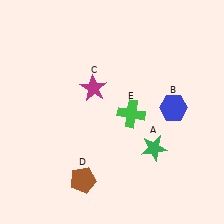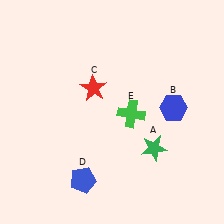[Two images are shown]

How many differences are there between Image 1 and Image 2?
There are 2 differences between the two images.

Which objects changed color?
C changed from magenta to red. D changed from brown to blue.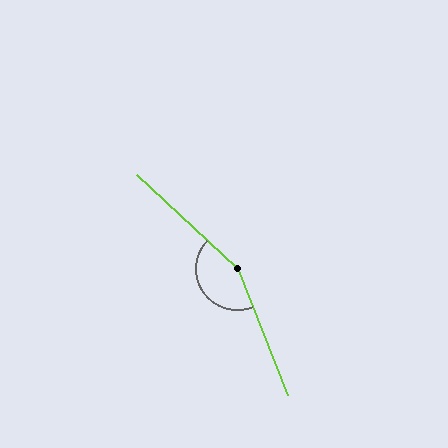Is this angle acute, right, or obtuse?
It is obtuse.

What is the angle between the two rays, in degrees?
Approximately 155 degrees.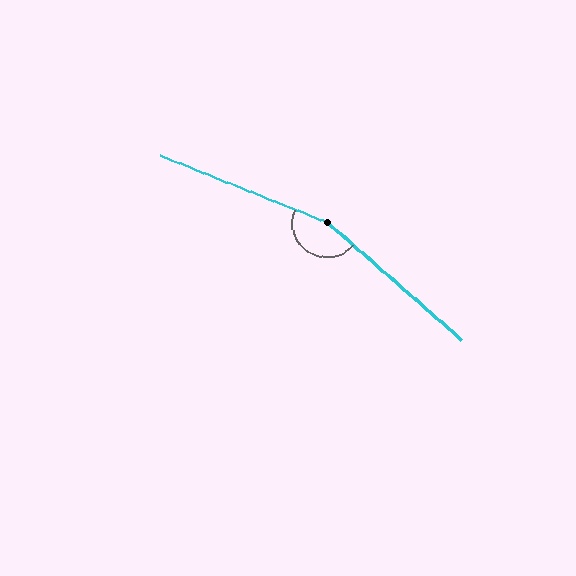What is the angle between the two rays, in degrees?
Approximately 161 degrees.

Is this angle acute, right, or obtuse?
It is obtuse.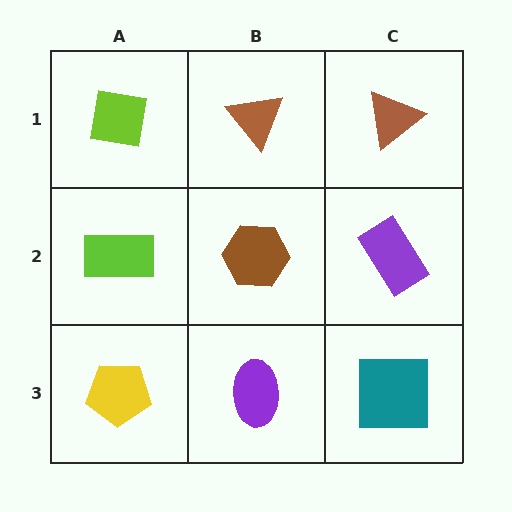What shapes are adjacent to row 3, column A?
A lime rectangle (row 2, column A), a purple ellipse (row 3, column B).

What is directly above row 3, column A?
A lime rectangle.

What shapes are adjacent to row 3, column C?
A purple rectangle (row 2, column C), a purple ellipse (row 3, column B).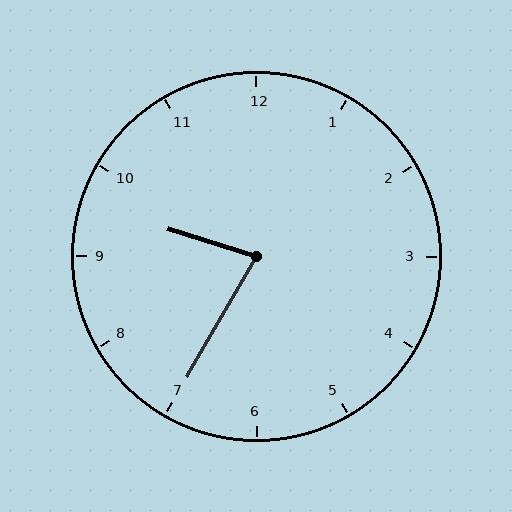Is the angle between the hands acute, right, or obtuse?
It is acute.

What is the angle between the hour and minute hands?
Approximately 78 degrees.